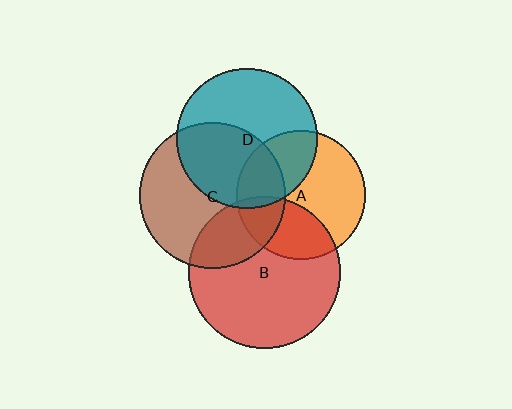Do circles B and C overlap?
Yes.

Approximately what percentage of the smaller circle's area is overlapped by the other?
Approximately 25%.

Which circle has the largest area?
Circle B (red).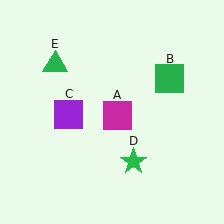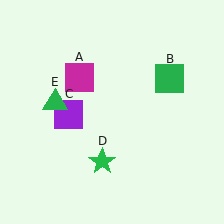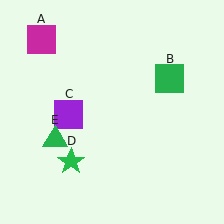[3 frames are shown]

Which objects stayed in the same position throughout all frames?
Green square (object B) and purple square (object C) remained stationary.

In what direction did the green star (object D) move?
The green star (object D) moved left.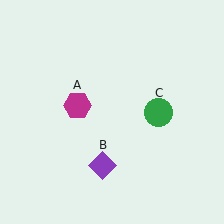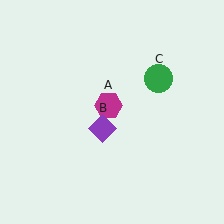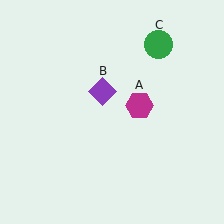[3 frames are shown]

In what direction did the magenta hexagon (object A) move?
The magenta hexagon (object A) moved right.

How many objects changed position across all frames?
3 objects changed position: magenta hexagon (object A), purple diamond (object B), green circle (object C).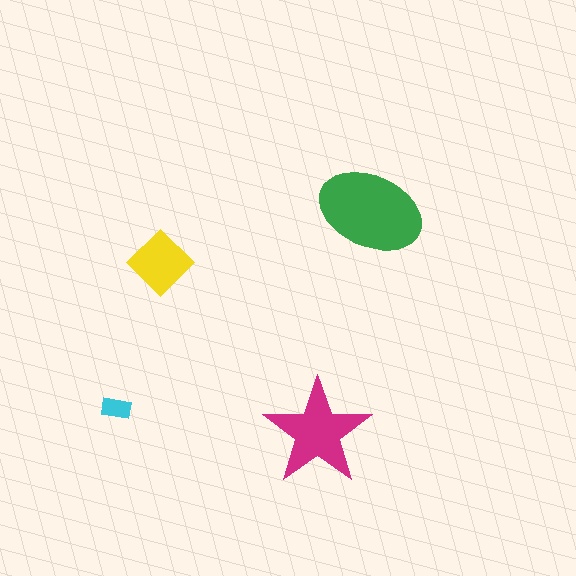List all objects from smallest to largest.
The cyan rectangle, the yellow diamond, the magenta star, the green ellipse.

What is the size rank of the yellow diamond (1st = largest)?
3rd.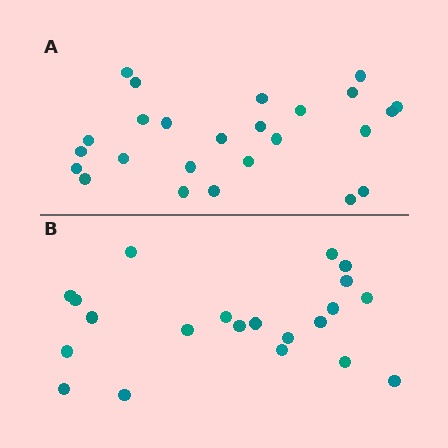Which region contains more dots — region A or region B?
Region A (the top region) has more dots.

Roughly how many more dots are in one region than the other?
Region A has about 4 more dots than region B.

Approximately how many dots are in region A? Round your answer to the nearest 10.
About 20 dots. (The exact count is 25, which rounds to 20.)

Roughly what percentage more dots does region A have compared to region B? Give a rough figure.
About 20% more.